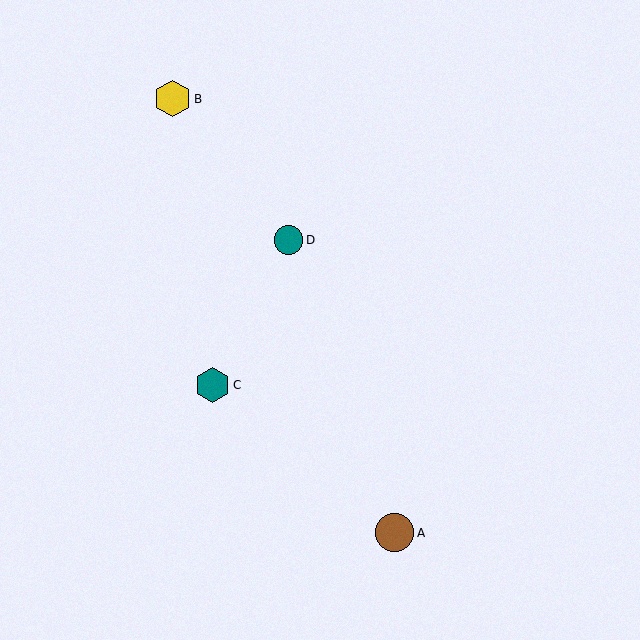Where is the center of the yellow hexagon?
The center of the yellow hexagon is at (172, 99).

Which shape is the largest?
The brown circle (labeled A) is the largest.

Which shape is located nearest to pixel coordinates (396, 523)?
The brown circle (labeled A) at (395, 533) is nearest to that location.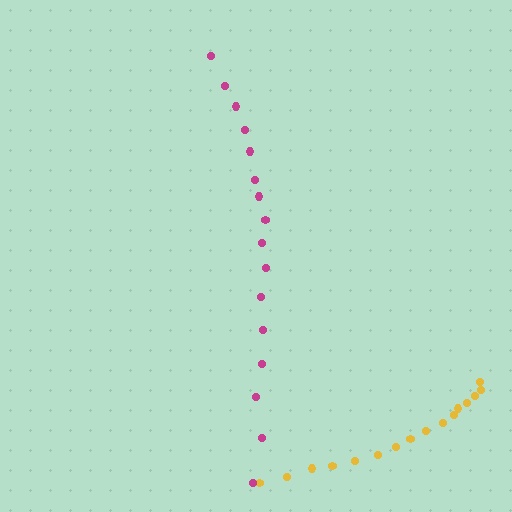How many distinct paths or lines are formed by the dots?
There are 2 distinct paths.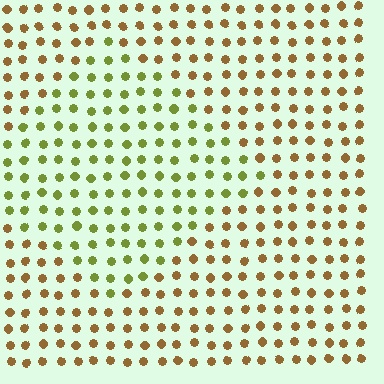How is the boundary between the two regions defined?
The boundary is defined purely by a slight shift in hue (about 46 degrees). Spacing, size, and orientation are identical on both sides.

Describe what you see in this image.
The image is filled with small brown elements in a uniform arrangement. A diamond-shaped region is visible where the elements are tinted to a slightly different hue, forming a subtle color boundary.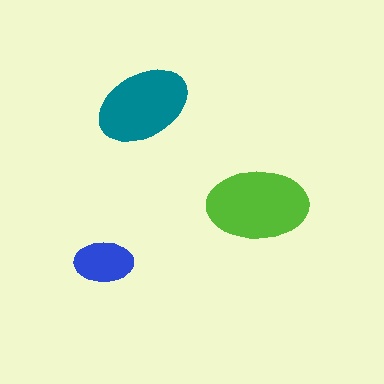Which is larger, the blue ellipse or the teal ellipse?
The teal one.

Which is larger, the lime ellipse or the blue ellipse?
The lime one.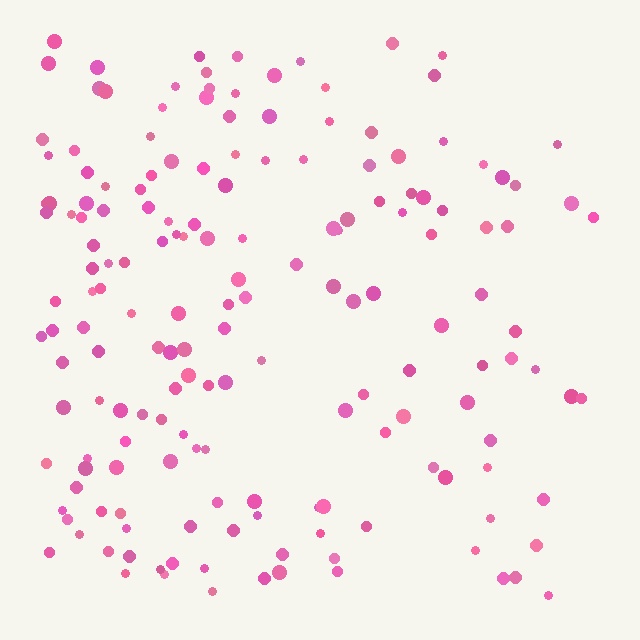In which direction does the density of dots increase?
From right to left, with the left side densest.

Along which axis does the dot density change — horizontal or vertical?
Horizontal.